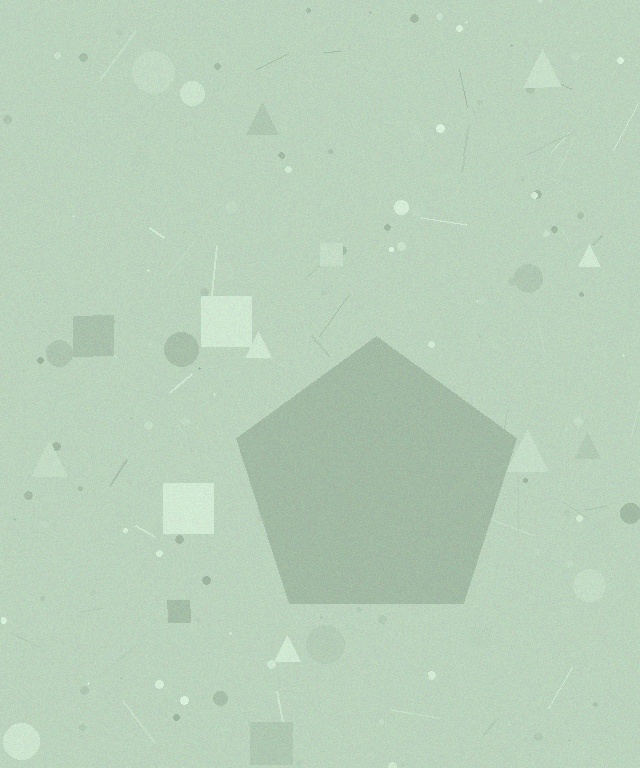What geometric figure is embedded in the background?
A pentagon is embedded in the background.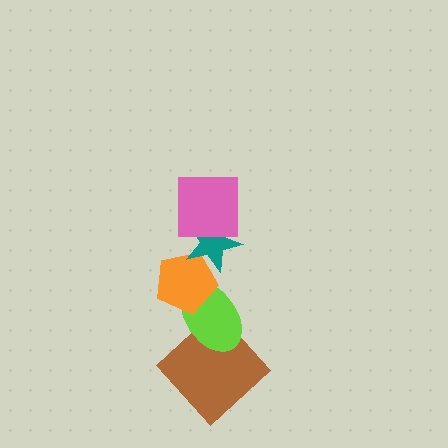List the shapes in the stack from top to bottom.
From top to bottom: the pink square, the teal star, the orange pentagon, the lime ellipse, the brown diamond.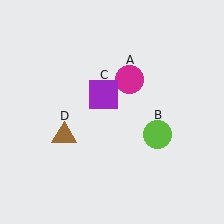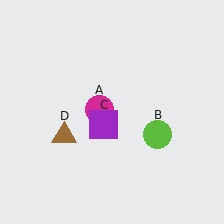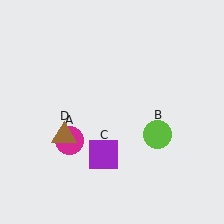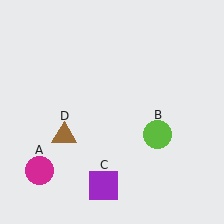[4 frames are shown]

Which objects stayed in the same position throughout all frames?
Lime circle (object B) and brown triangle (object D) remained stationary.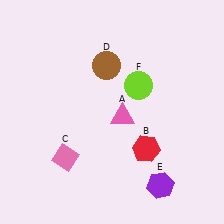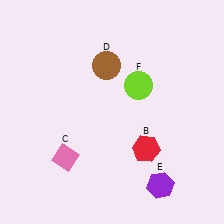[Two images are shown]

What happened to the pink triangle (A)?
The pink triangle (A) was removed in Image 2. It was in the bottom-right area of Image 1.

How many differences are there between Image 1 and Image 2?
There is 1 difference between the two images.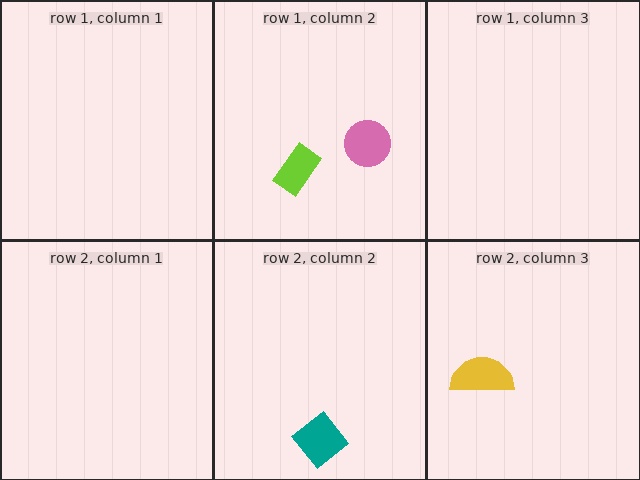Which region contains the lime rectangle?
The row 1, column 2 region.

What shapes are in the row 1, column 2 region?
The pink circle, the lime rectangle.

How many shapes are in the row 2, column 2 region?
1.